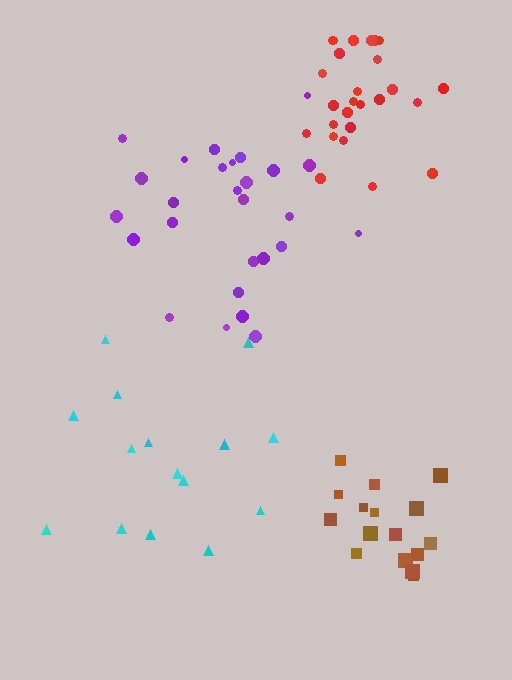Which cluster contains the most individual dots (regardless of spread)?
Purple (27).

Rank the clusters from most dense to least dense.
red, brown, purple, cyan.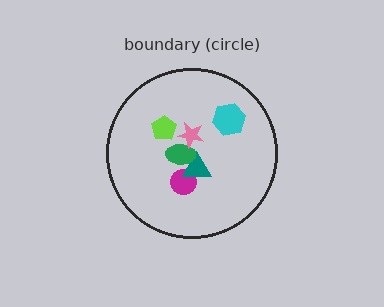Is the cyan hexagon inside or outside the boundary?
Inside.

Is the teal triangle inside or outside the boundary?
Inside.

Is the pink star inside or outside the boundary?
Inside.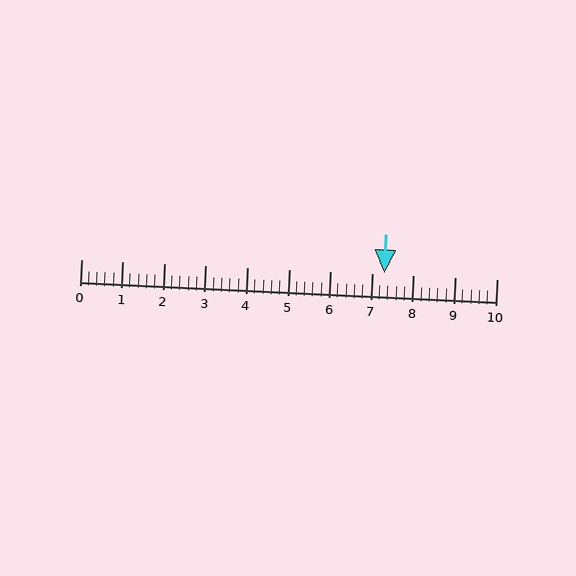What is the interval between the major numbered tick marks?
The major tick marks are spaced 1 units apart.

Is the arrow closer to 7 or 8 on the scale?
The arrow is closer to 7.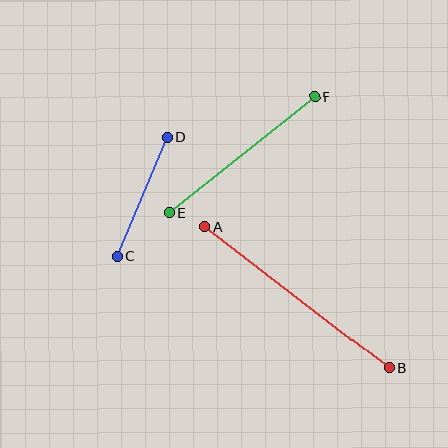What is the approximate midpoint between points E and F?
The midpoint is at approximately (242, 155) pixels.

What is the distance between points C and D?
The distance is approximately 129 pixels.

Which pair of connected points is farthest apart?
Points A and B are farthest apart.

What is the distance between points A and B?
The distance is approximately 232 pixels.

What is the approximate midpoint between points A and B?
The midpoint is at approximately (297, 297) pixels.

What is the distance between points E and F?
The distance is approximately 187 pixels.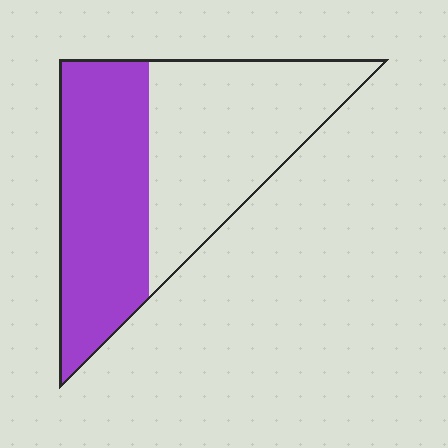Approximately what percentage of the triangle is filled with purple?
Approximately 45%.